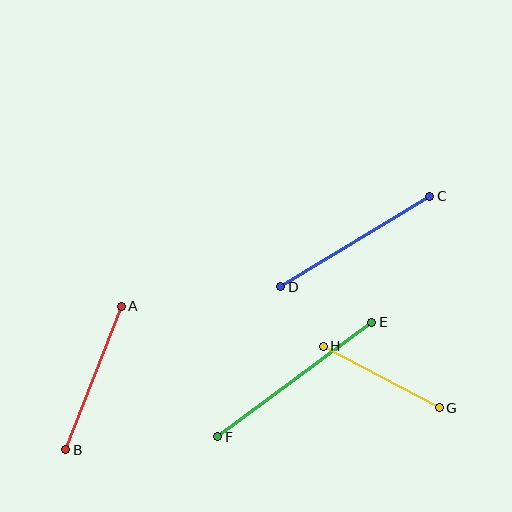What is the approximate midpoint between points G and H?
The midpoint is at approximately (381, 377) pixels.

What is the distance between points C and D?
The distance is approximately 174 pixels.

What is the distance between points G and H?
The distance is approximately 131 pixels.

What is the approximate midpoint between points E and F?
The midpoint is at approximately (295, 380) pixels.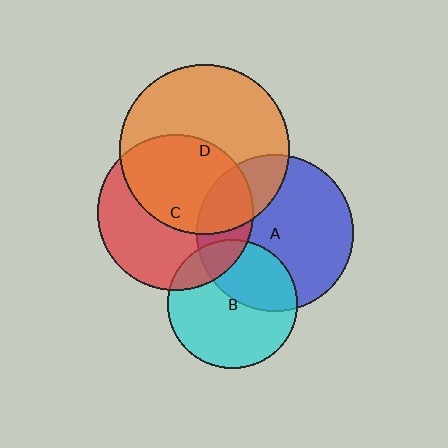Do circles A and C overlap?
Yes.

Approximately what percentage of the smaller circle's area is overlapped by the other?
Approximately 25%.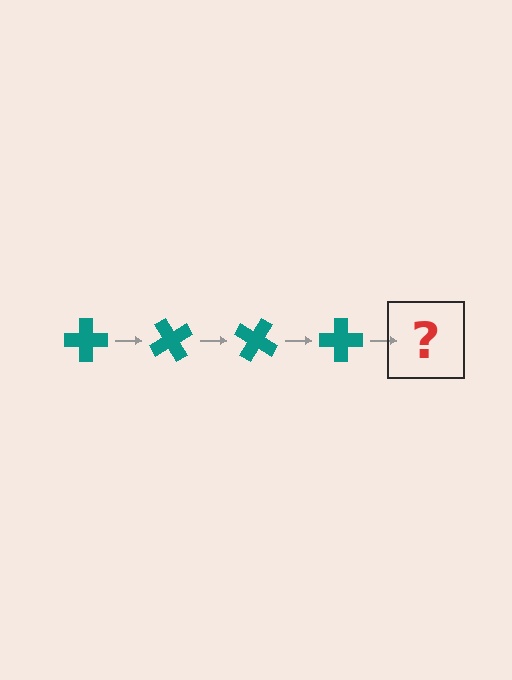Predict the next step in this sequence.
The next step is a teal cross rotated 240 degrees.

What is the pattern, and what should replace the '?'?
The pattern is that the cross rotates 60 degrees each step. The '?' should be a teal cross rotated 240 degrees.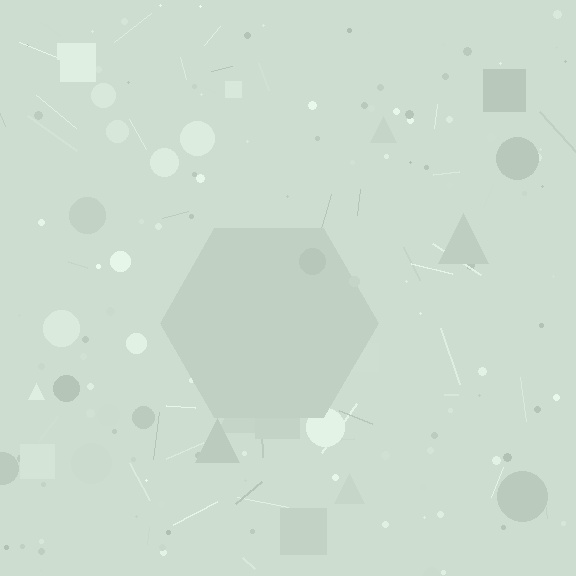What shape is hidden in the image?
A hexagon is hidden in the image.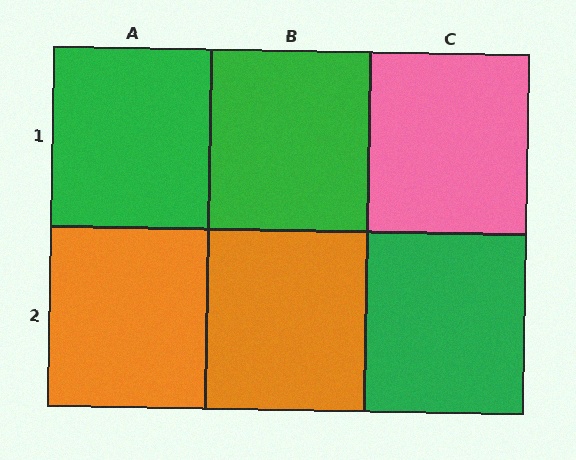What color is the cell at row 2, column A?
Orange.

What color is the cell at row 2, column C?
Green.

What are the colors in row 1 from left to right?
Green, green, pink.